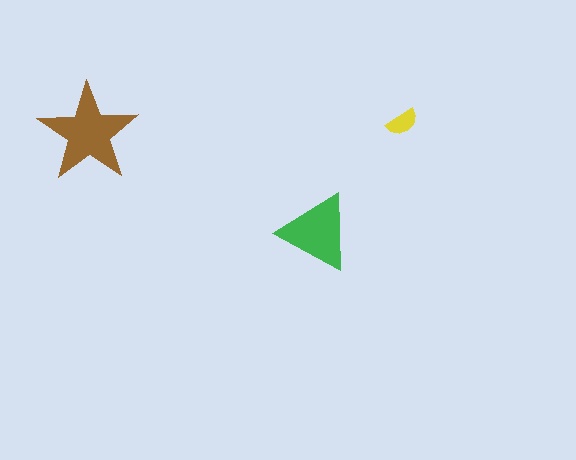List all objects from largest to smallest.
The brown star, the green triangle, the yellow semicircle.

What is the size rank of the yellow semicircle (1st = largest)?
3rd.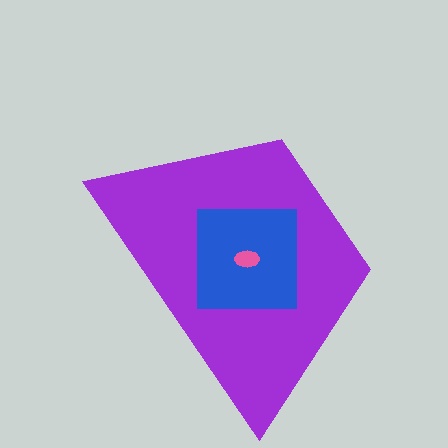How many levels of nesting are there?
3.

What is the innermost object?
The pink ellipse.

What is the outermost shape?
The purple trapezoid.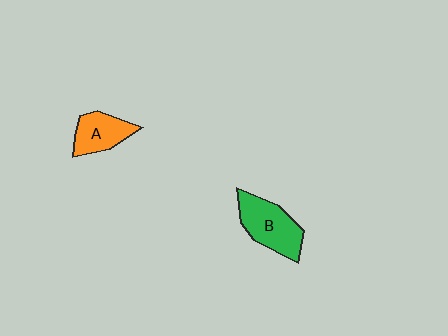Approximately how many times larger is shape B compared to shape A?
Approximately 1.4 times.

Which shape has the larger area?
Shape B (green).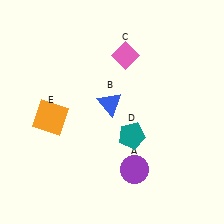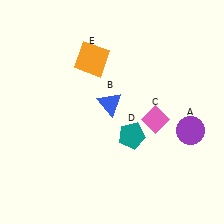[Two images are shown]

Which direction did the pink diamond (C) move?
The pink diamond (C) moved down.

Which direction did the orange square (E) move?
The orange square (E) moved up.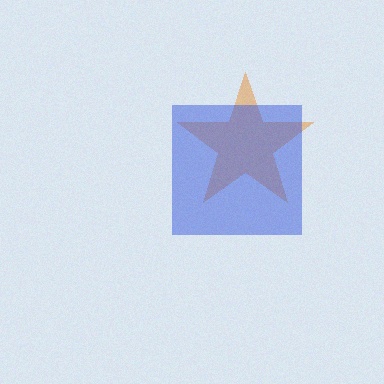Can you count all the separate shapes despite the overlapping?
Yes, there are 2 separate shapes.